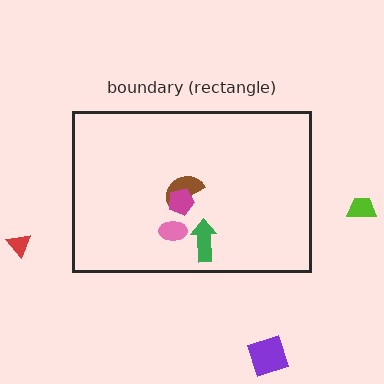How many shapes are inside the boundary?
4 inside, 3 outside.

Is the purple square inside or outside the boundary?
Outside.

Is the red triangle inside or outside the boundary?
Outside.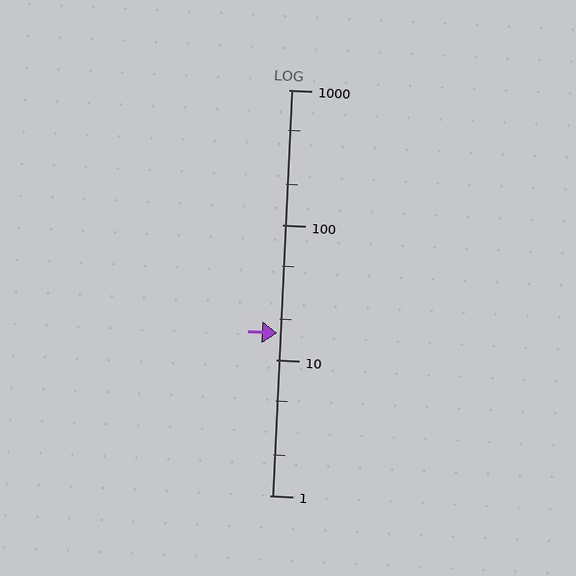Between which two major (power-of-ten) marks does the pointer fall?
The pointer is between 10 and 100.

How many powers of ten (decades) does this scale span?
The scale spans 3 decades, from 1 to 1000.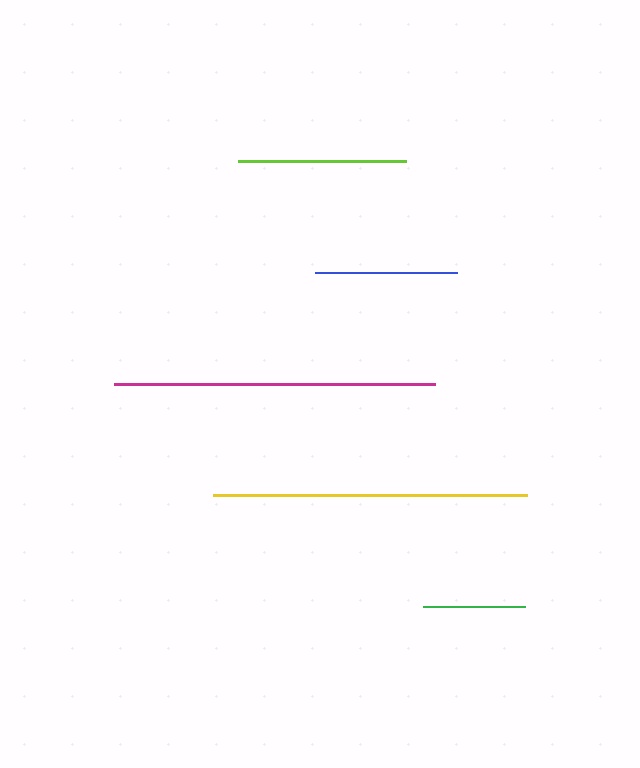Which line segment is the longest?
The magenta line is the longest at approximately 320 pixels.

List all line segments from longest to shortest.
From longest to shortest: magenta, yellow, lime, blue, green.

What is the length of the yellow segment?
The yellow segment is approximately 314 pixels long.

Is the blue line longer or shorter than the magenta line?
The magenta line is longer than the blue line.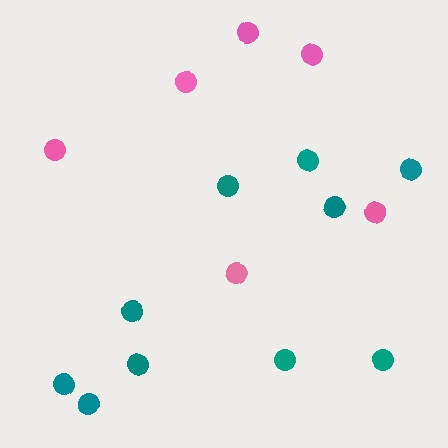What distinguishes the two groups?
There are 2 groups: one group of pink circles (6) and one group of teal circles (10).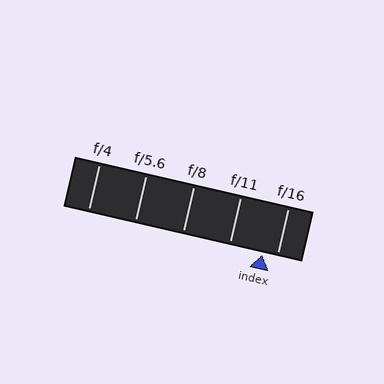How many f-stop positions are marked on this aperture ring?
There are 5 f-stop positions marked.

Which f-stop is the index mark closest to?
The index mark is closest to f/16.